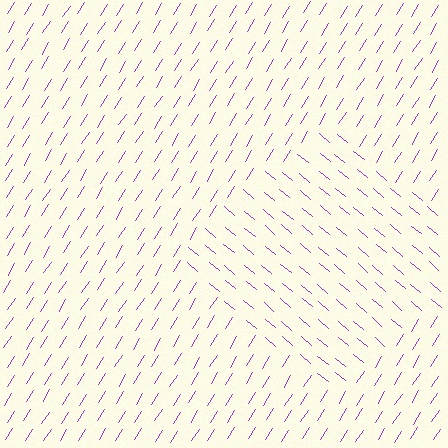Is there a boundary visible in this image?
Yes, there is a texture boundary formed by a change in line orientation.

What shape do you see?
I see a diamond.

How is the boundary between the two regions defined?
The boundary is defined purely by a change in line orientation (approximately 83 degrees difference). All lines are the same color and thickness.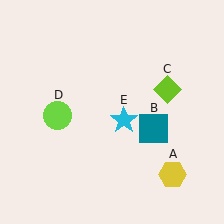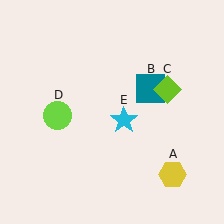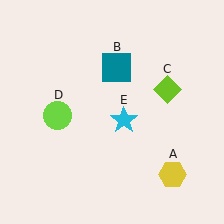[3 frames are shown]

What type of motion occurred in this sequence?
The teal square (object B) rotated counterclockwise around the center of the scene.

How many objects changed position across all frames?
1 object changed position: teal square (object B).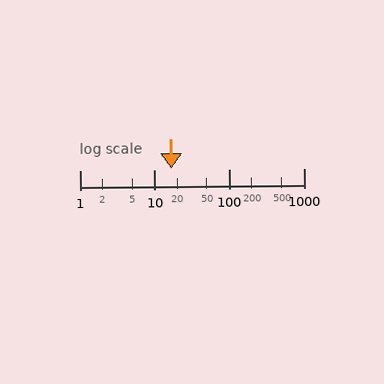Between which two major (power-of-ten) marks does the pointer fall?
The pointer is between 10 and 100.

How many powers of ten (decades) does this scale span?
The scale spans 3 decades, from 1 to 1000.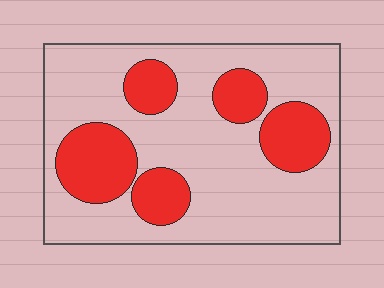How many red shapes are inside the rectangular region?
5.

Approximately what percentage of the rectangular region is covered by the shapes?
Approximately 30%.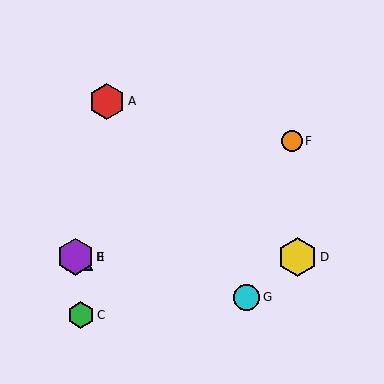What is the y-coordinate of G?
Object G is at y≈297.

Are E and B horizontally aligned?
Yes, both are at y≈257.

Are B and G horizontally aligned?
No, B is at y≈257 and G is at y≈297.